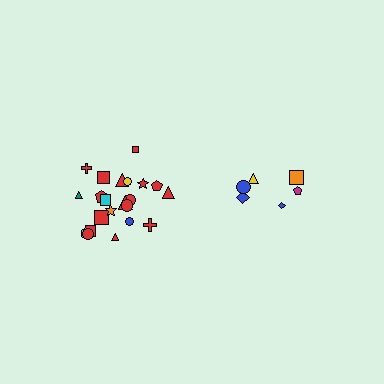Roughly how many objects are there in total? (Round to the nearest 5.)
Roughly 30 objects in total.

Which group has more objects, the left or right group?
The left group.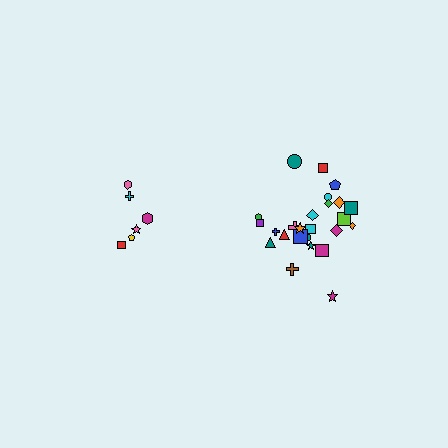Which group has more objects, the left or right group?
The right group.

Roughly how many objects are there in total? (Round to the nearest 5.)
Roughly 30 objects in total.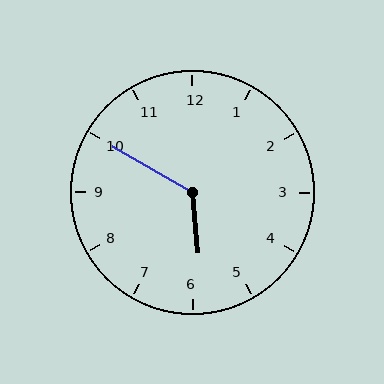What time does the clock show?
5:50.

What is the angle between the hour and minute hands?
Approximately 125 degrees.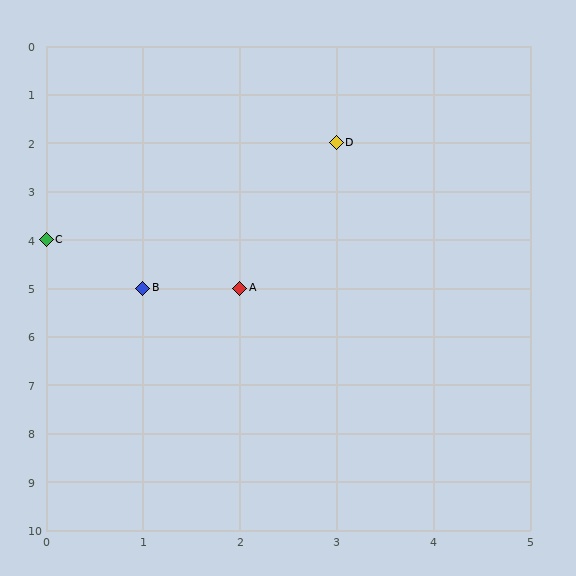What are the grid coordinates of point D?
Point D is at grid coordinates (3, 2).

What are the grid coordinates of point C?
Point C is at grid coordinates (0, 4).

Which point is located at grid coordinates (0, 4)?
Point C is at (0, 4).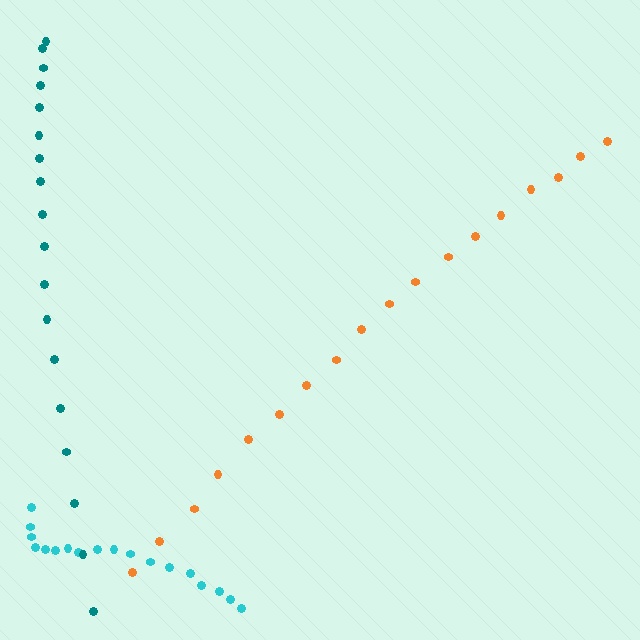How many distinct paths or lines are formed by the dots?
There are 3 distinct paths.